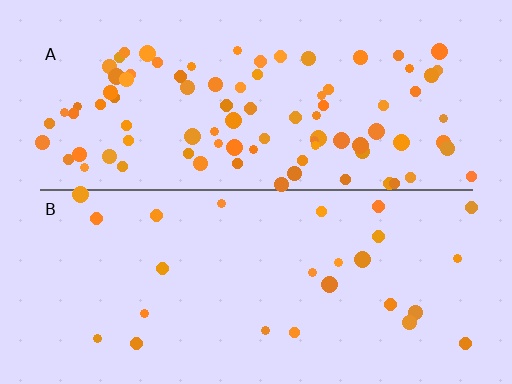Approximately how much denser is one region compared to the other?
Approximately 3.5× — region A over region B.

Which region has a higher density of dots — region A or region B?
A (the top).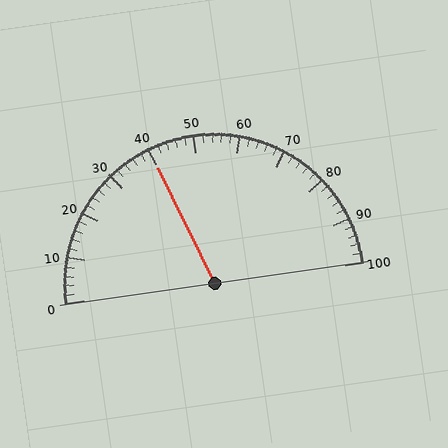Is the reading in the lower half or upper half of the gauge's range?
The reading is in the lower half of the range (0 to 100).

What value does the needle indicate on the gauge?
The needle indicates approximately 40.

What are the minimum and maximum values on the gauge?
The gauge ranges from 0 to 100.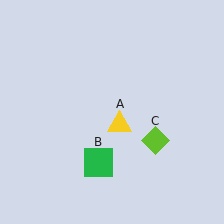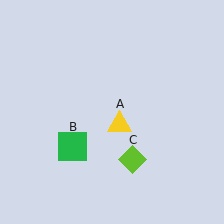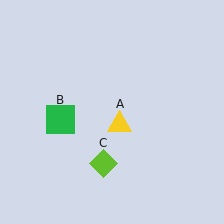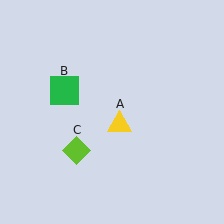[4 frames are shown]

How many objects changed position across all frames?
2 objects changed position: green square (object B), lime diamond (object C).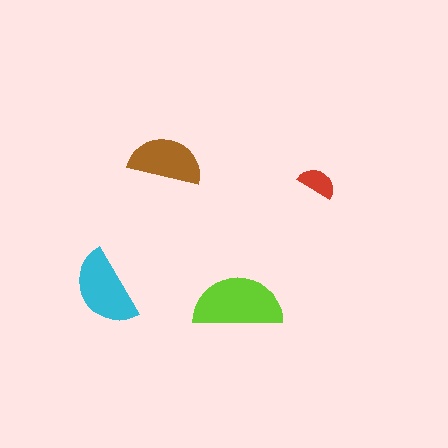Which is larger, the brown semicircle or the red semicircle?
The brown one.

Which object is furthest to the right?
The red semicircle is rightmost.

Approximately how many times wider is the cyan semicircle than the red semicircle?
About 2 times wider.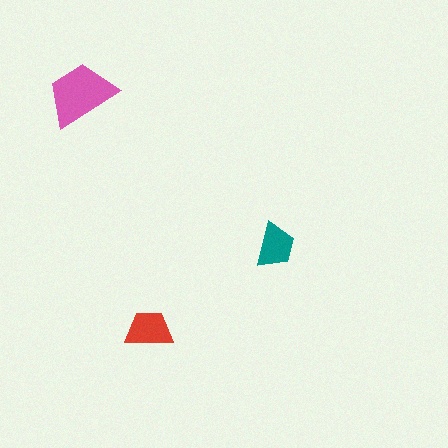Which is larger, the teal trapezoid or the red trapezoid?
The red one.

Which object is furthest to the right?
The teal trapezoid is rightmost.